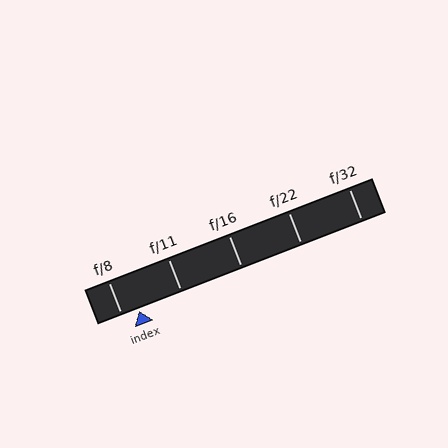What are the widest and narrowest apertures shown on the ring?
The widest aperture shown is f/8 and the narrowest is f/32.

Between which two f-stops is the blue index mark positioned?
The index mark is between f/8 and f/11.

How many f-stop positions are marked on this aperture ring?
There are 5 f-stop positions marked.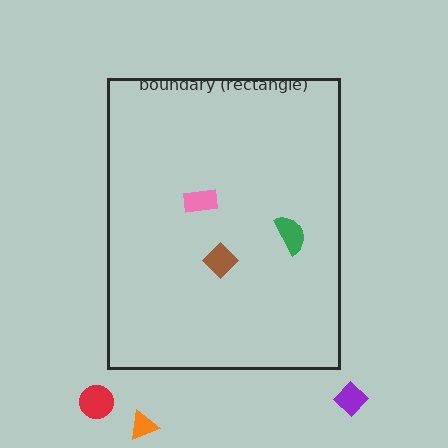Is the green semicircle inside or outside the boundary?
Inside.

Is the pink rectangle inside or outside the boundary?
Inside.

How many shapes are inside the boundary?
3 inside, 3 outside.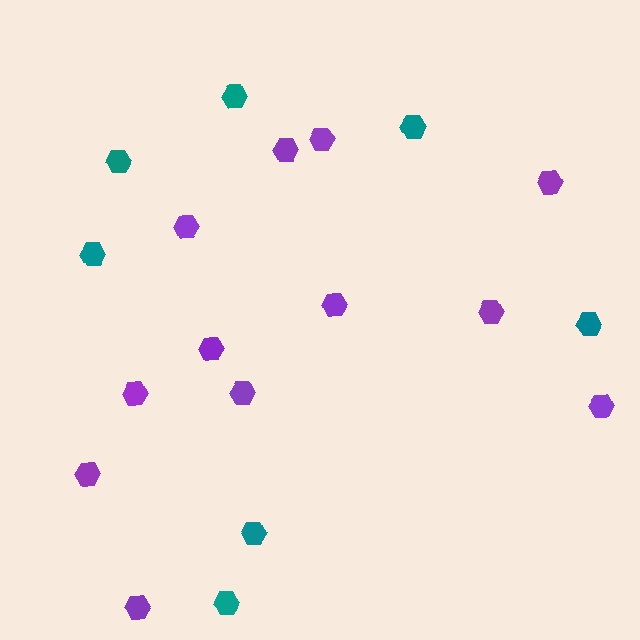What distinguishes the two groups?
There are 2 groups: one group of teal hexagons (7) and one group of purple hexagons (12).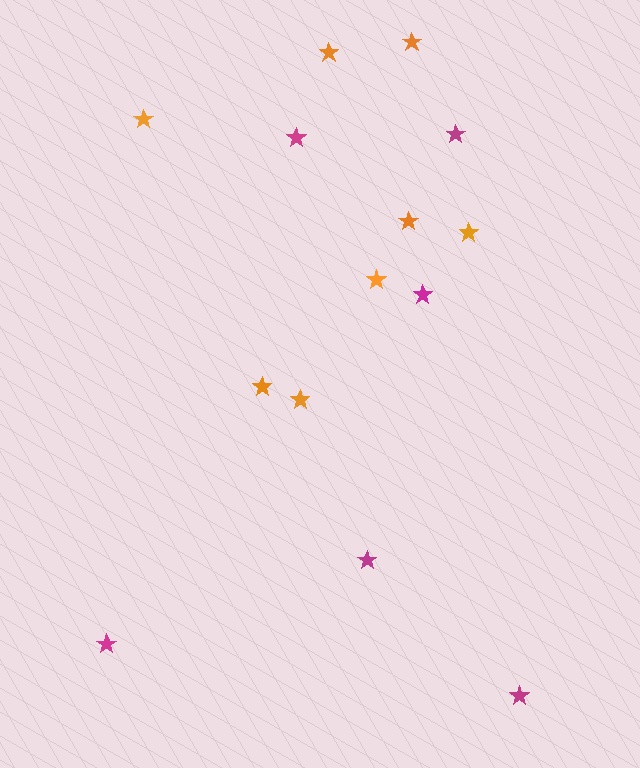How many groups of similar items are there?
There are 2 groups: one group of orange stars (8) and one group of magenta stars (6).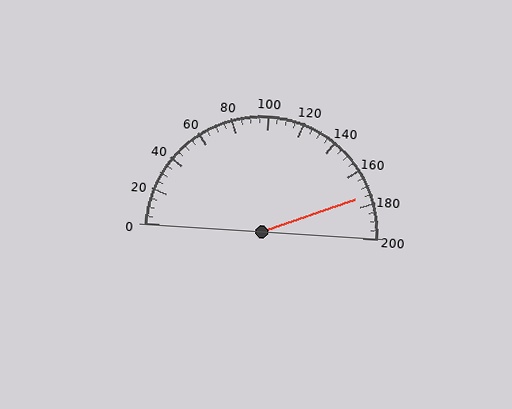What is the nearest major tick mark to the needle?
The nearest major tick mark is 180.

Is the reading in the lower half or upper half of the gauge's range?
The reading is in the upper half of the range (0 to 200).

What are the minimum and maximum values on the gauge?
The gauge ranges from 0 to 200.